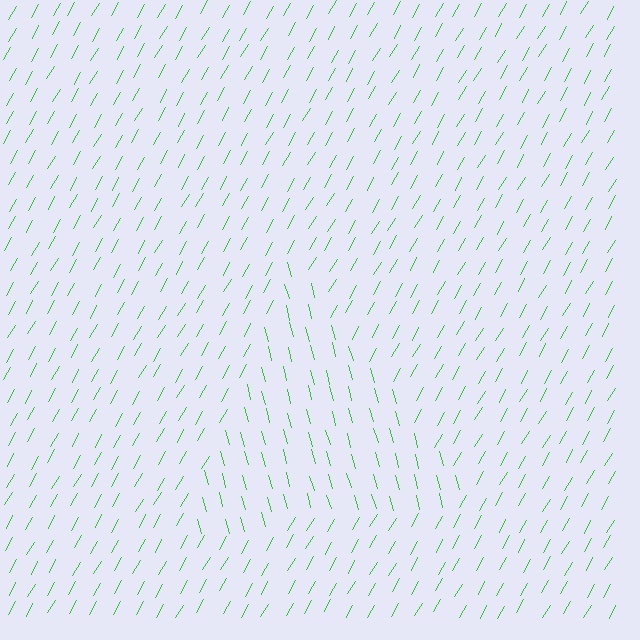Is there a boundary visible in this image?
Yes, there is a texture boundary formed by a change in line orientation.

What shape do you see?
I see a triangle.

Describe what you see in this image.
The image is filled with small green line segments. A triangle region in the image has lines oriented differently from the surrounding lines, creating a visible texture boundary.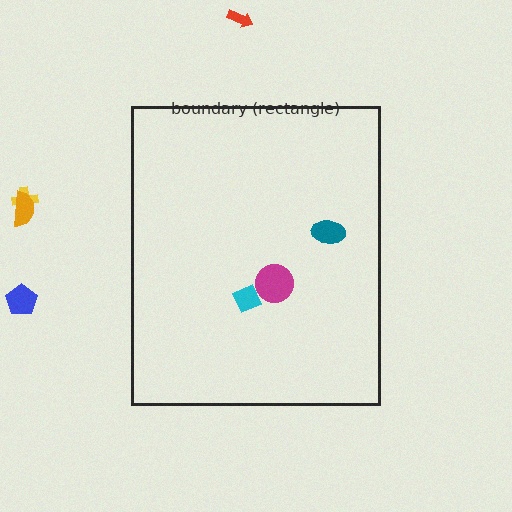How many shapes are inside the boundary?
3 inside, 4 outside.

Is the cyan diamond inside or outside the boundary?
Inside.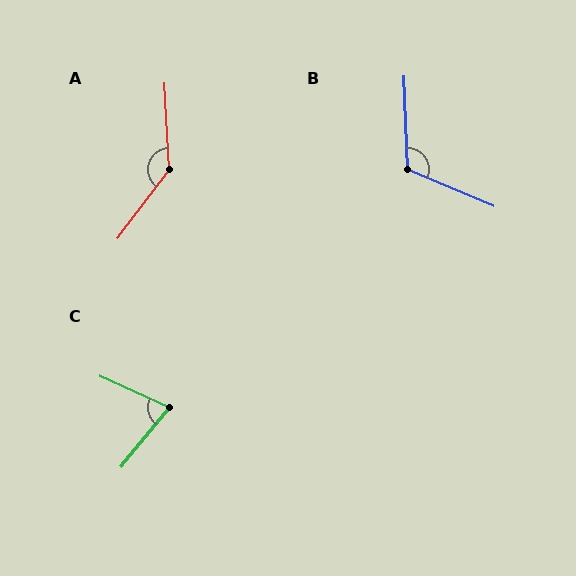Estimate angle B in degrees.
Approximately 115 degrees.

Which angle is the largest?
A, at approximately 140 degrees.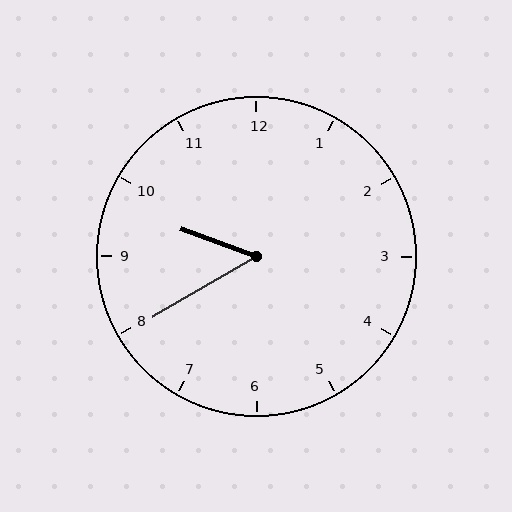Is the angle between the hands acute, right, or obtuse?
It is acute.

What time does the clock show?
9:40.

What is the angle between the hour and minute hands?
Approximately 50 degrees.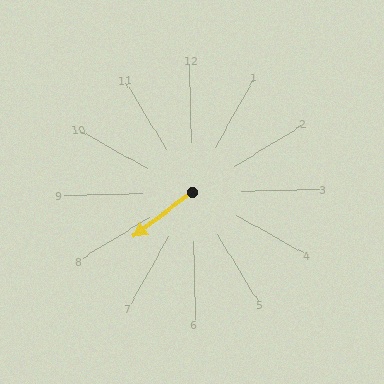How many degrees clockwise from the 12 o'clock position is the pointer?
Approximately 234 degrees.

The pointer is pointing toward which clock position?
Roughly 8 o'clock.